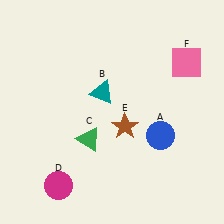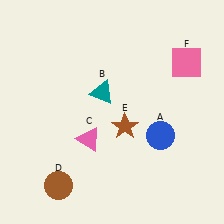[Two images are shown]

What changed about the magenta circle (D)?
In Image 1, D is magenta. In Image 2, it changed to brown.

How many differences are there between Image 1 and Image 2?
There are 2 differences between the two images.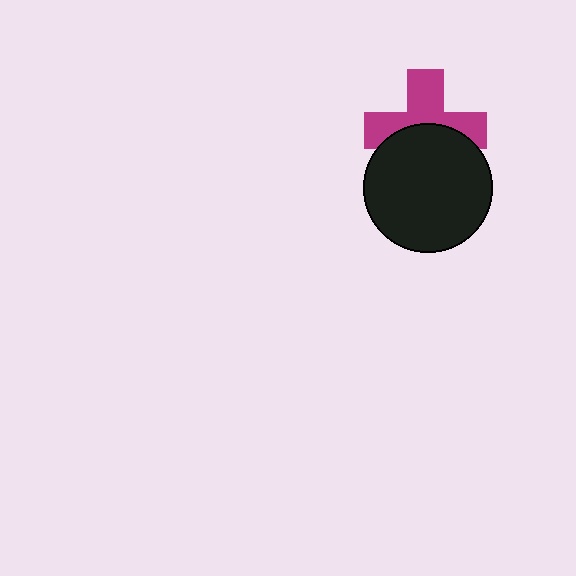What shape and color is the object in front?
The object in front is a black circle.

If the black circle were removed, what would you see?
You would see the complete magenta cross.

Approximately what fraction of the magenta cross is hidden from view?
Roughly 44% of the magenta cross is hidden behind the black circle.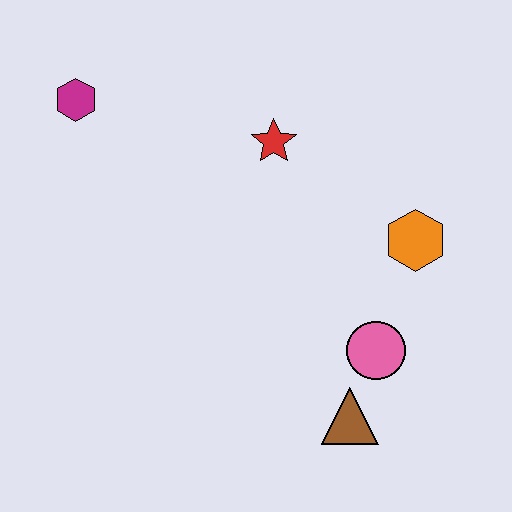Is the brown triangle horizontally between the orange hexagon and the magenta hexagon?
Yes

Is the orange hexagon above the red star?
No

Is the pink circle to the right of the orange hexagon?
No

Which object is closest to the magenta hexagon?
The red star is closest to the magenta hexagon.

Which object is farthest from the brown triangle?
The magenta hexagon is farthest from the brown triangle.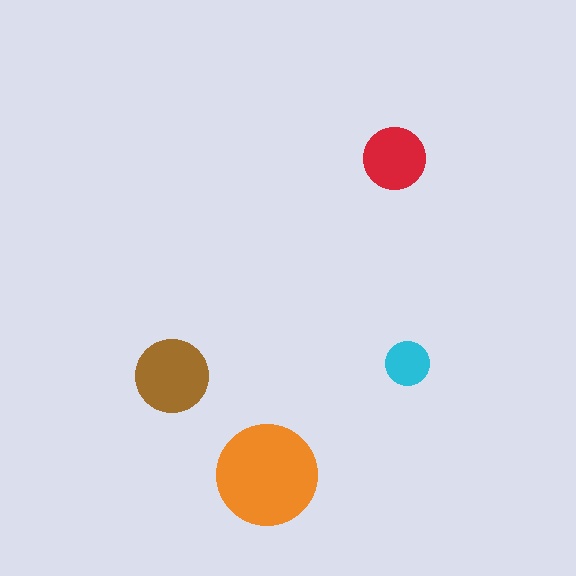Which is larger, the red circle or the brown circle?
The brown one.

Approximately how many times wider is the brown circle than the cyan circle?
About 1.5 times wider.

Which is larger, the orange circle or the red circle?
The orange one.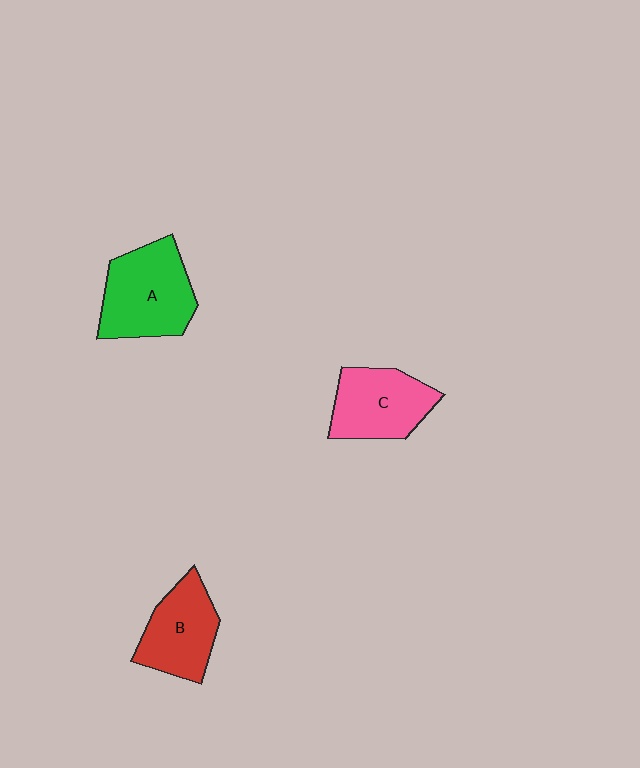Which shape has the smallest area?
Shape B (red).